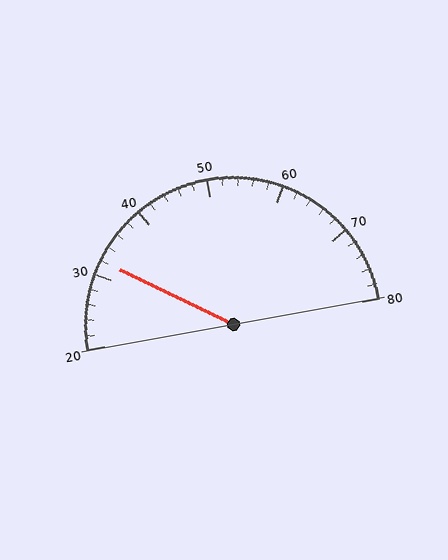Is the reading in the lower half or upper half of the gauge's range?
The reading is in the lower half of the range (20 to 80).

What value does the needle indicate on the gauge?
The needle indicates approximately 32.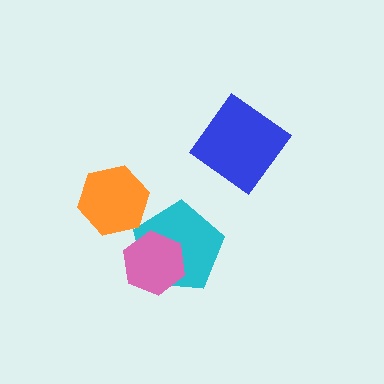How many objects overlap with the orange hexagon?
0 objects overlap with the orange hexagon.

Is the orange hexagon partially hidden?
No, no other shape covers it.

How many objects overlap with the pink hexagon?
1 object overlaps with the pink hexagon.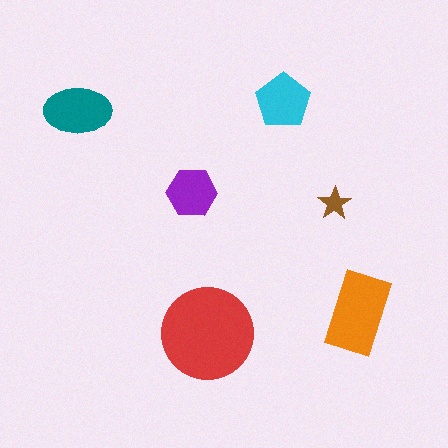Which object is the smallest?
The brown star.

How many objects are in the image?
There are 6 objects in the image.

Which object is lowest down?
The red circle is bottommost.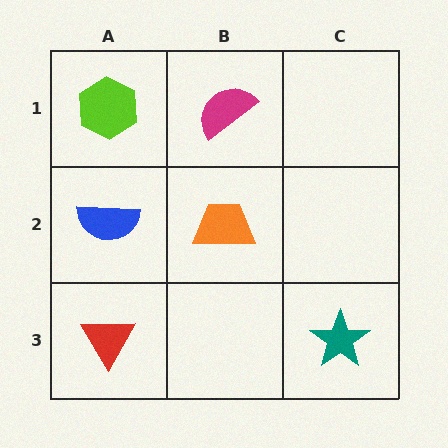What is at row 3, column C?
A teal star.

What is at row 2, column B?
An orange trapezoid.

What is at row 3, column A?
A red triangle.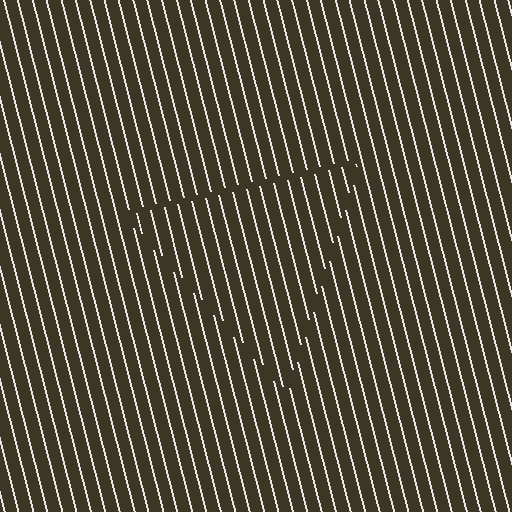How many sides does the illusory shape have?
3 sides — the line-ends trace a triangle.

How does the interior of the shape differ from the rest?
The interior of the shape contains the same grating, shifted by half a period — the contour is defined by the phase discontinuity where line-ends from the inner and outer gratings abut.